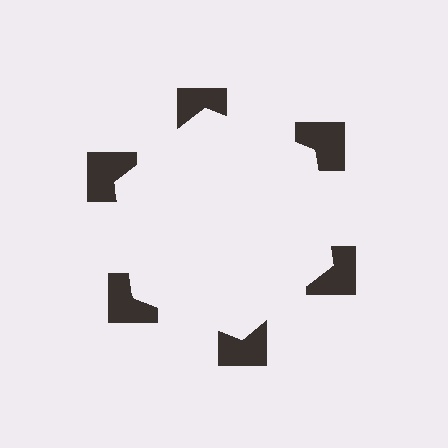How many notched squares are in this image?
There are 6 — one at each vertex of the illusory hexagon.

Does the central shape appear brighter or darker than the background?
It typically appears slightly brighter than the background, even though no actual brightness change is drawn.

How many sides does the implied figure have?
6 sides.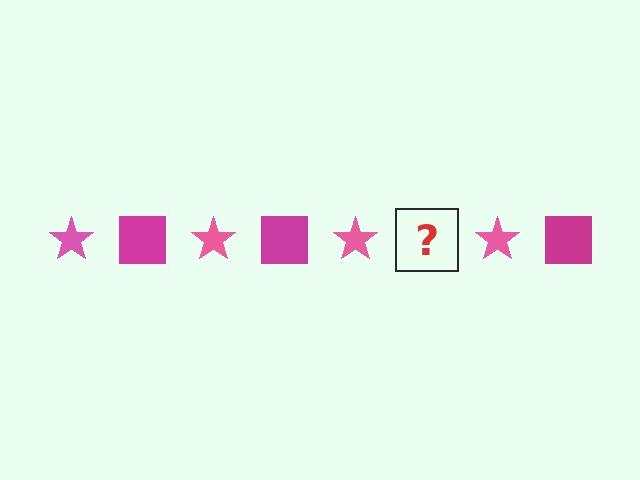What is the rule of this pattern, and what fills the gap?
The rule is that the pattern alternates between pink star and magenta square. The gap should be filled with a magenta square.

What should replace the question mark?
The question mark should be replaced with a magenta square.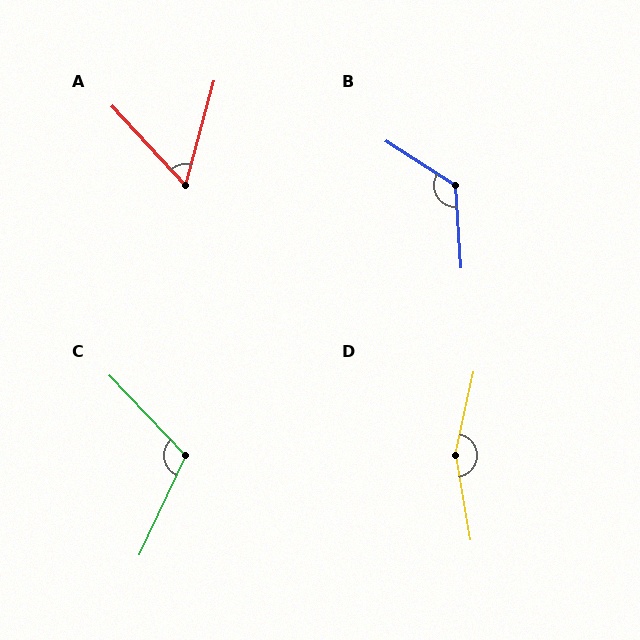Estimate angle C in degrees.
Approximately 112 degrees.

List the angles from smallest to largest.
A (59°), C (112°), B (126°), D (158°).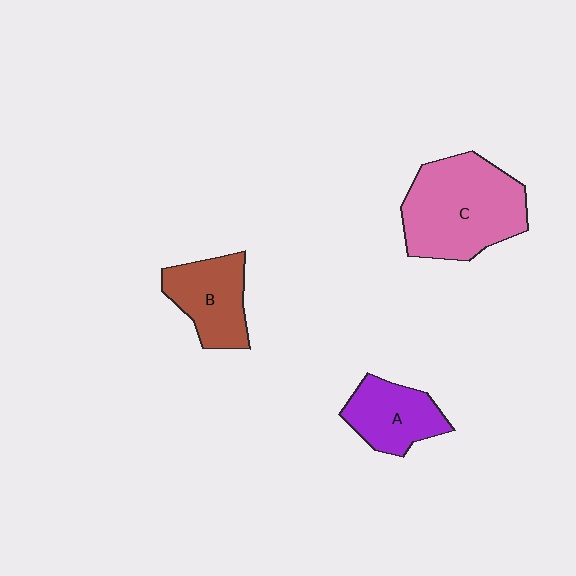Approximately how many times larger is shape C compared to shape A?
Approximately 1.9 times.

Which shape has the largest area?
Shape C (pink).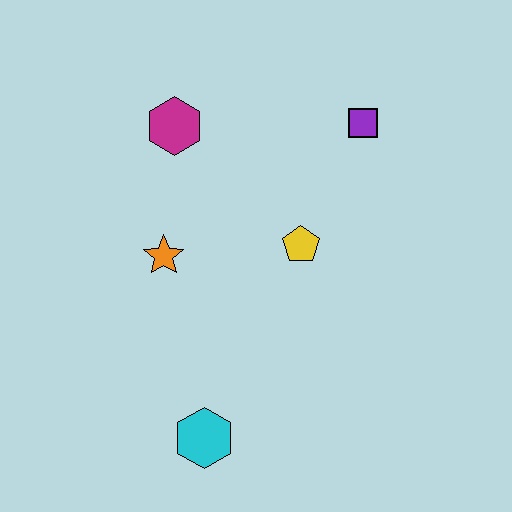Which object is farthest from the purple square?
The cyan hexagon is farthest from the purple square.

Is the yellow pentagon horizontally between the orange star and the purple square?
Yes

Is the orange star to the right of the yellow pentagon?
No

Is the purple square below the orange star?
No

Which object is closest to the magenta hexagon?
The orange star is closest to the magenta hexagon.